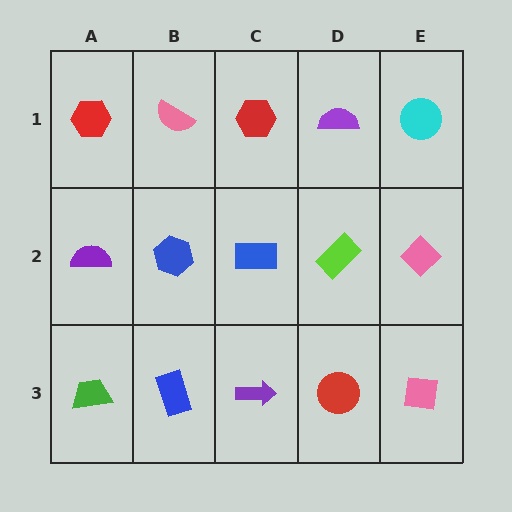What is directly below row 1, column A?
A purple semicircle.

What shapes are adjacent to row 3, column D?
A lime rectangle (row 2, column D), a purple arrow (row 3, column C), a pink square (row 3, column E).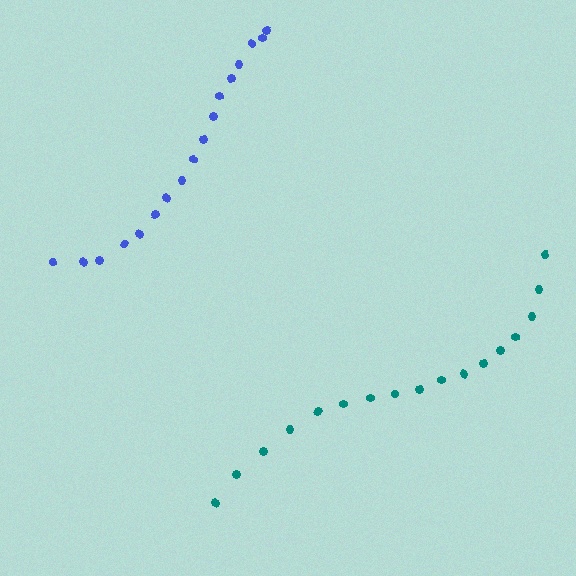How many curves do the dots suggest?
There are 2 distinct paths.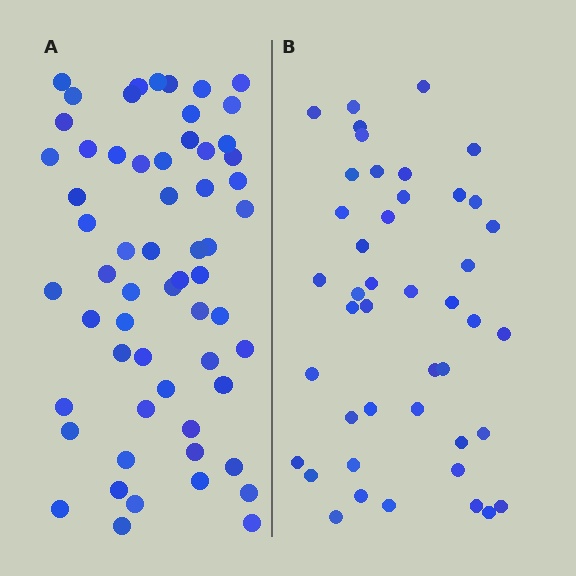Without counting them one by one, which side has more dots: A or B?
Region A (the left region) has more dots.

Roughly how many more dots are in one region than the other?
Region A has approximately 15 more dots than region B.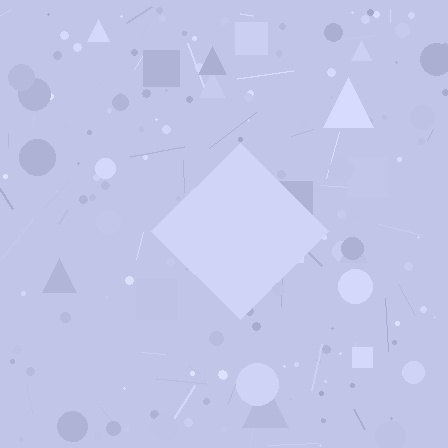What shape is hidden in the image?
A diamond is hidden in the image.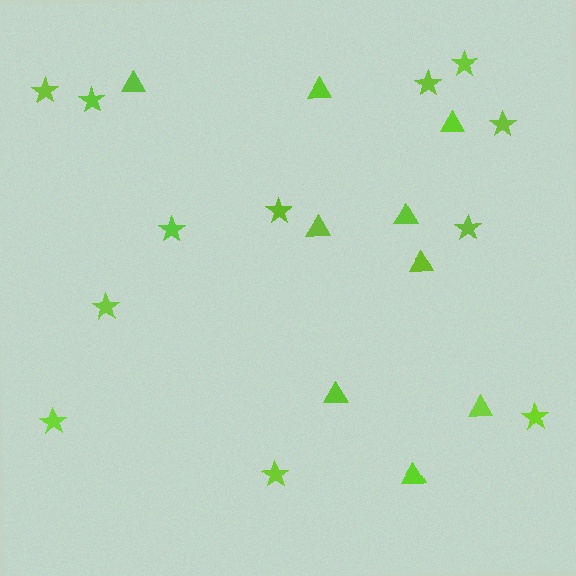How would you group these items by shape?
There are 2 groups: one group of stars (12) and one group of triangles (9).